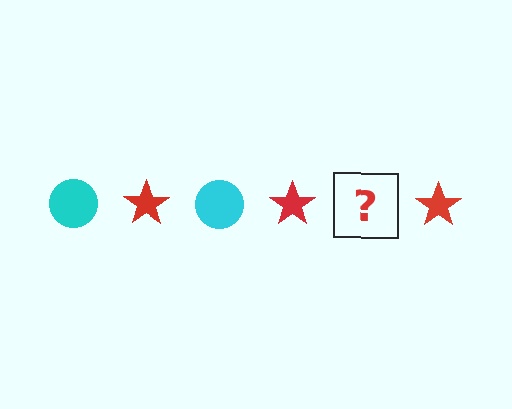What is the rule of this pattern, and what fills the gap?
The rule is that the pattern alternates between cyan circle and red star. The gap should be filled with a cyan circle.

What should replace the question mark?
The question mark should be replaced with a cyan circle.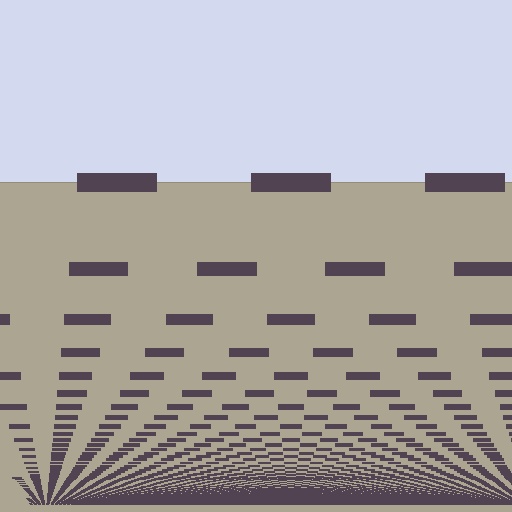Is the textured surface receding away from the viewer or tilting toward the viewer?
The surface appears to tilt toward the viewer. Texture elements get larger and sparser toward the top.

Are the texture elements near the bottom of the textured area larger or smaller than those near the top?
Smaller. The gradient is inverted — elements near the bottom are smaller and denser.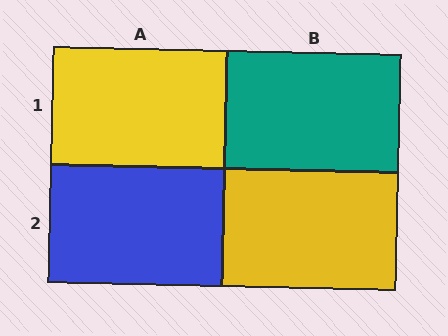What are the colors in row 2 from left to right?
Blue, yellow.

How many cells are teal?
1 cell is teal.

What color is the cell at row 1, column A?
Yellow.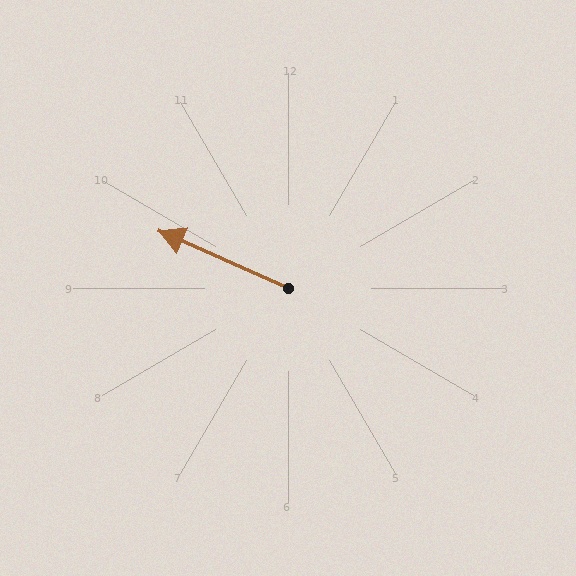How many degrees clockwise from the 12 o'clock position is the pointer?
Approximately 294 degrees.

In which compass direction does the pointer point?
Northwest.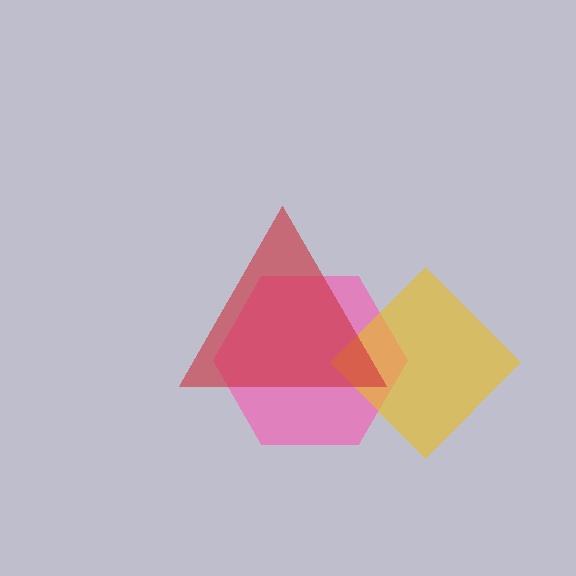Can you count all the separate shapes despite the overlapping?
Yes, there are 3 separate shapes.